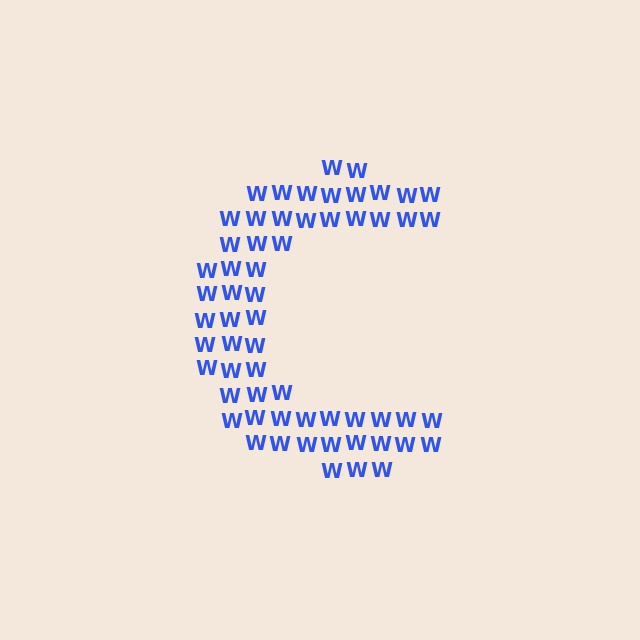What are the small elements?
The small elements are letter W's.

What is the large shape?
The large shape is the letter C.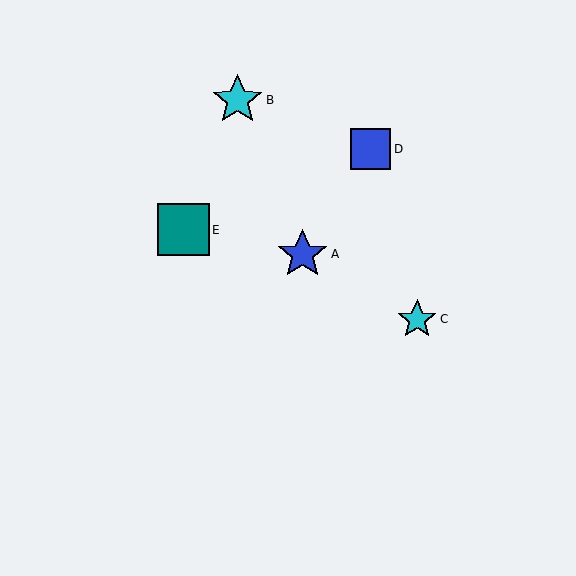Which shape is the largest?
The teal square (labeled E) is the largest.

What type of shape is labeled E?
Shape E is a teal square.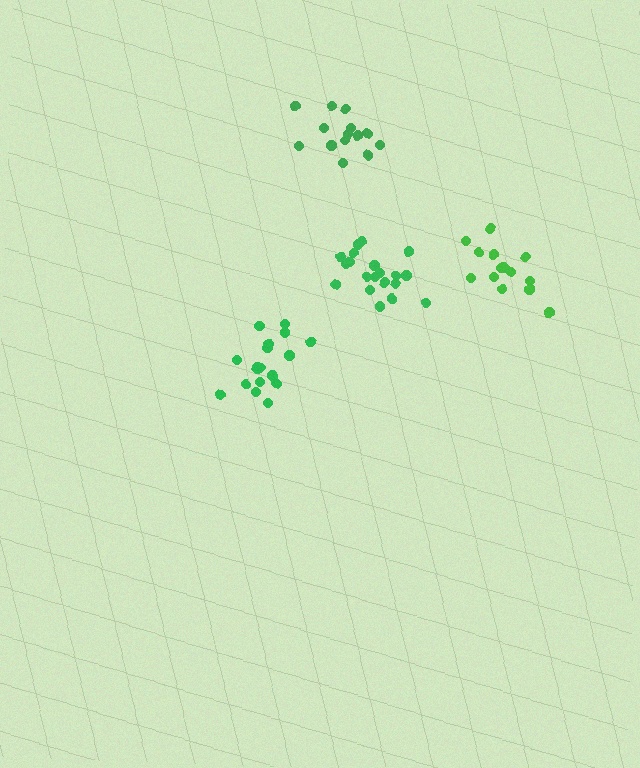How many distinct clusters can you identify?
There are 4 distinct clusters.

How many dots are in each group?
Group 1: 18 dots, Group 2: 14 dots, Group 3: 20 dots, Group 4: 14 dots (66 total).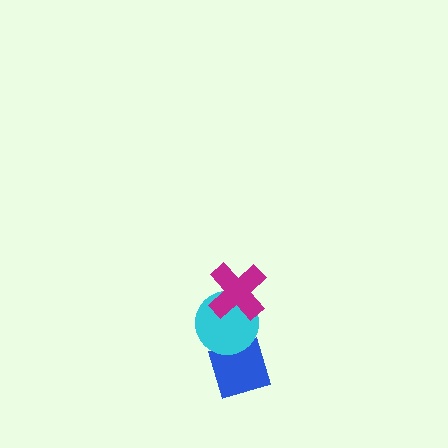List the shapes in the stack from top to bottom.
From top to bottom: the magenta cross, the cyan circle, the blue diamond.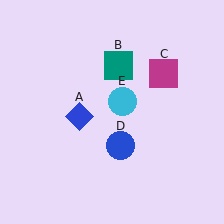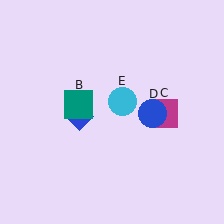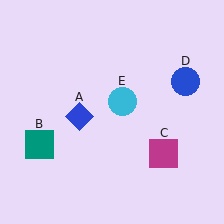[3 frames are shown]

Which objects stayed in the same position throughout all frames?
Blue diamond (object A) and cyan circle (object E) remained stationary.